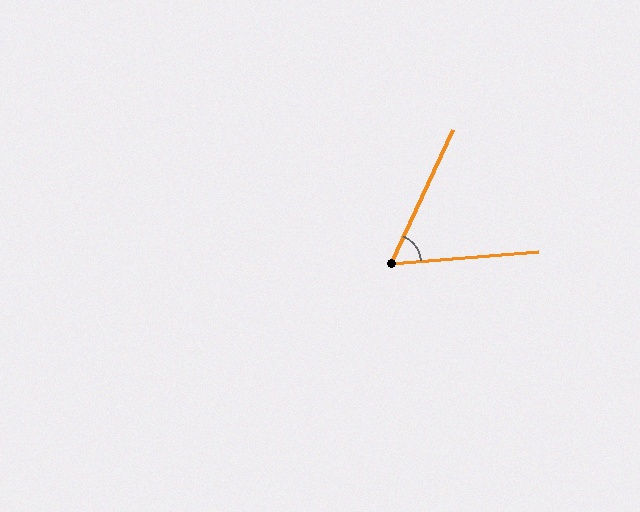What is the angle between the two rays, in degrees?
Approximately 61 degrees.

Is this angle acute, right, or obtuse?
It is acute.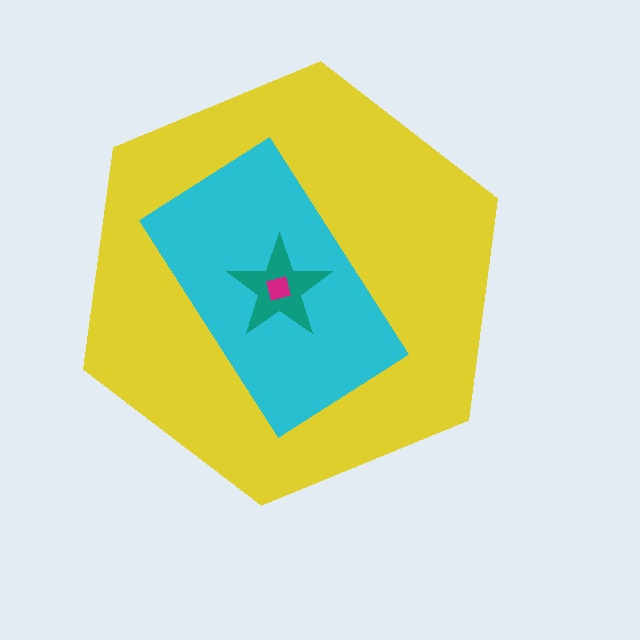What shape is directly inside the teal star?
The magenta diamond.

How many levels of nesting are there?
4.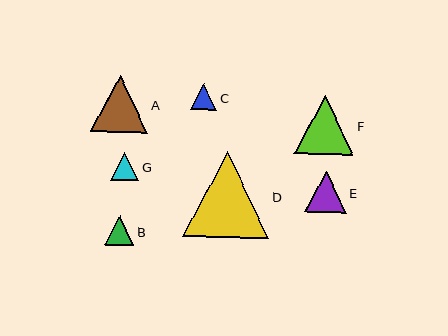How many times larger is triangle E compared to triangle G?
Triangle E is approximately 1.5 times the size of triangle G.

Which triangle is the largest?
Triangle D is the largest with a size of approximately 86 pixels.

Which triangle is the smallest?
Triangle C is the smallest with a size of approximately 26 pixels.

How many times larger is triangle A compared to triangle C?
Triangle A is approximately 2.2 times the size of triangle C.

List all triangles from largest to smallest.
From largest to smallest: D, F, A, E, B, G, C.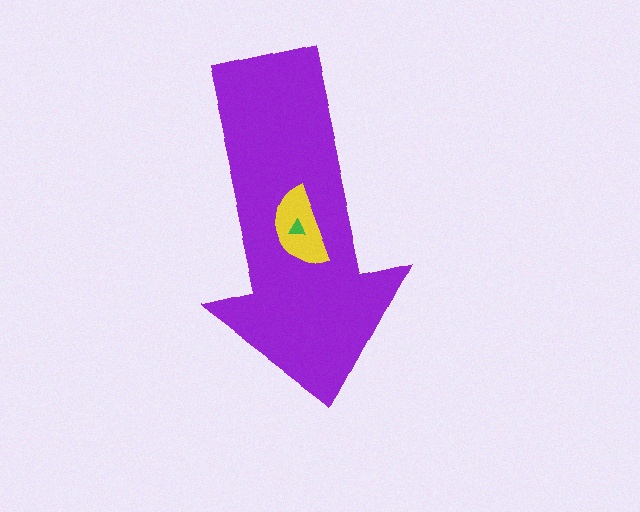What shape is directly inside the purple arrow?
The yellow semicircle.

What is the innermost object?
The green triangle.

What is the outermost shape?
The purple arrow.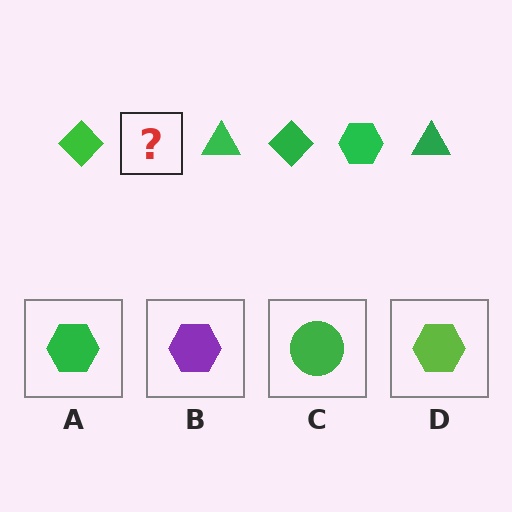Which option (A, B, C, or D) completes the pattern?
A.